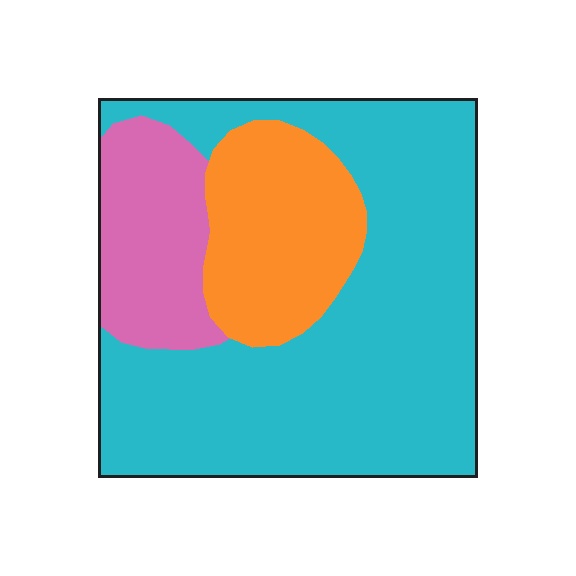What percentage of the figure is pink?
Pink covers about 15% of the figure.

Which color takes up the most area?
Cyan, at roughly 65%.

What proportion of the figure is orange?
Orange covers about 20% of the figure.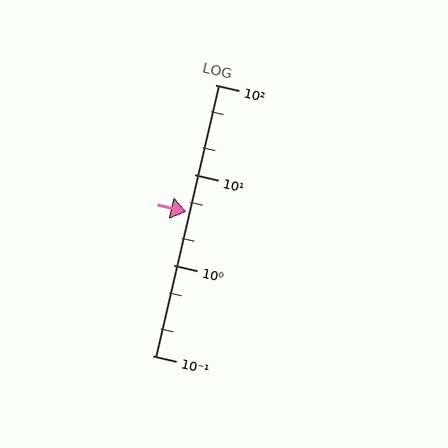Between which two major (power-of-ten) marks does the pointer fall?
The pointer is between 1 and 10.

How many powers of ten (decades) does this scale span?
The scale spans 3 decades, from 0.1 to 100.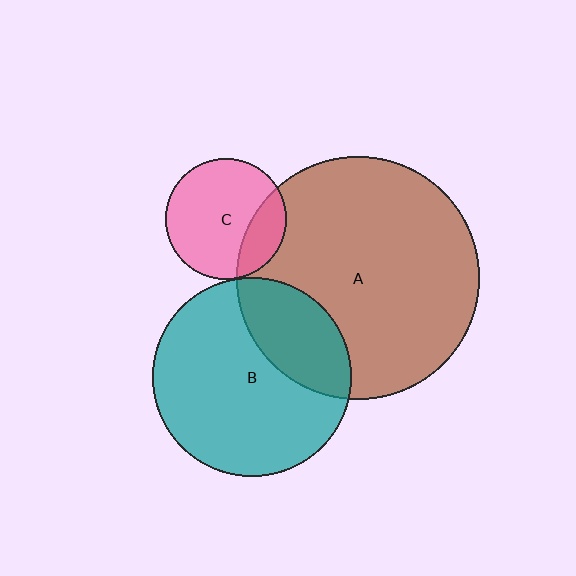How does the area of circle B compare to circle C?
Approximately 2.7 times.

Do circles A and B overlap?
Yes.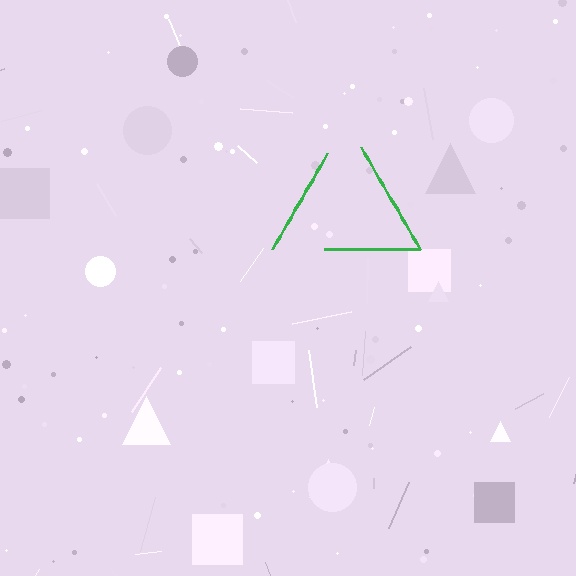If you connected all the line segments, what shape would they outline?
They would outline a triangle.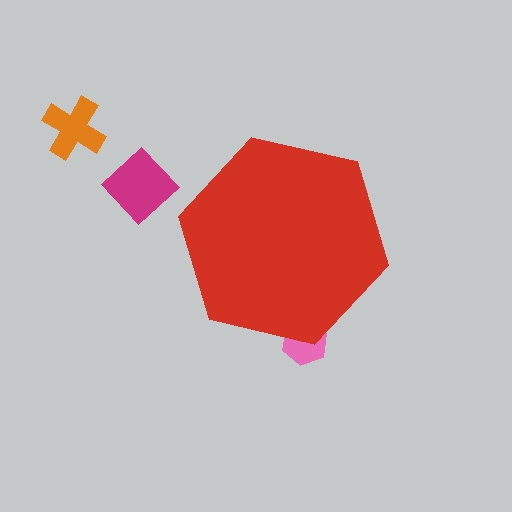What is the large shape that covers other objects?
A red hexagon.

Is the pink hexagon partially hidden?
Yes, the pink hexagon is partially hidden behind the red hexagon.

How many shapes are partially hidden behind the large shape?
1 shape is partially hidden.